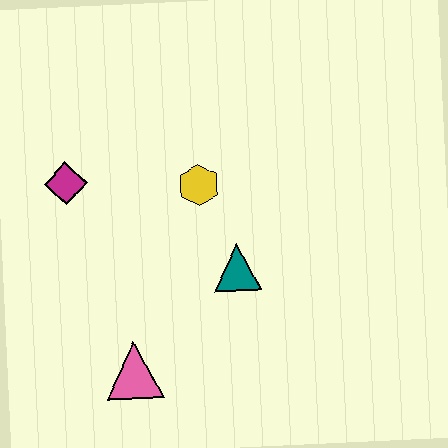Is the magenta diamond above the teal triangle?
Yes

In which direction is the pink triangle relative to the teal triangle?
The pink triangle is to the left of the teal triangle.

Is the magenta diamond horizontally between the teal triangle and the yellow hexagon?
No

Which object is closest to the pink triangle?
The teal triangle is closest to the pink triangle.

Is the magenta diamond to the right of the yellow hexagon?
No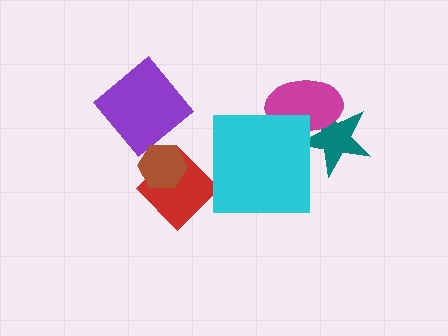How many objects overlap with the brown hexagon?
1 object overlaps with the brown hexagon.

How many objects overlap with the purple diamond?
0 objects overlap with the purple diamond.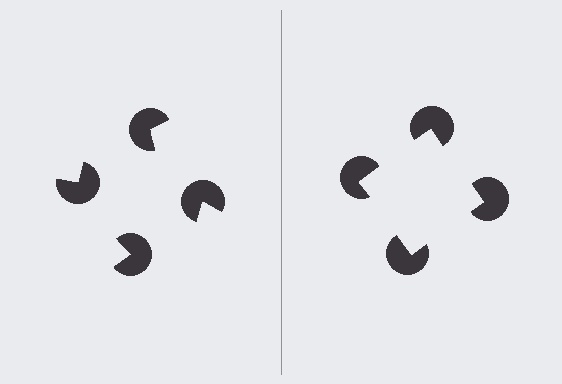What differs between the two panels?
The pac-man discs are positioned identically on both sides; only the wedge orientations differ. On the right they align to a square; on the left they are misaligned.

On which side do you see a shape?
An illusory square appears on the right side. On the left side the wedge cuts are rotated, so no coherent shape forms.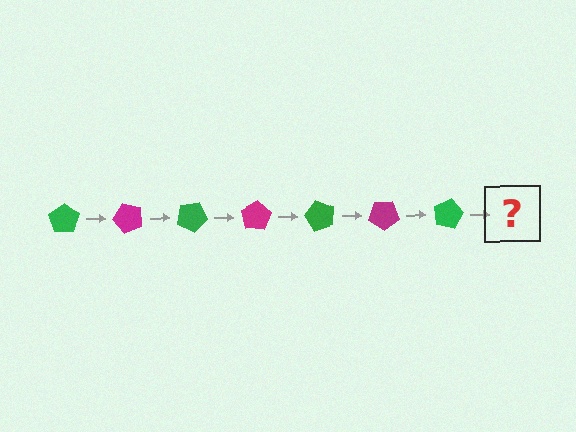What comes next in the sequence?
The next element should be a magenta pentagon, rotated 350 degrees from the start.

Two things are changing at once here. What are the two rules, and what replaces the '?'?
The two rules are that it rotates 50 degrees each step and the color cycles through green and magenta. The '?' should be a magenta pentagon, rotated 350 degrees from the start.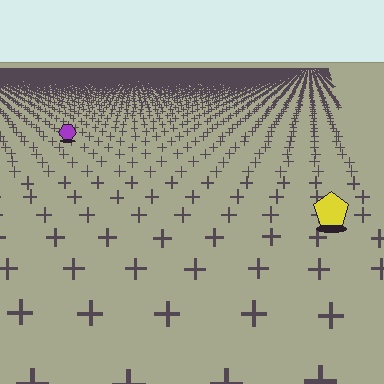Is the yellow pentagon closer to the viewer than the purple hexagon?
Yes. The yellow pentagon is closer — you can tell from the texture gradient: the ground texture is coarser near it.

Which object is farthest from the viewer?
The purple hexagon is farthest from the viewer. It appears smaller and the ground texture around it is denser.